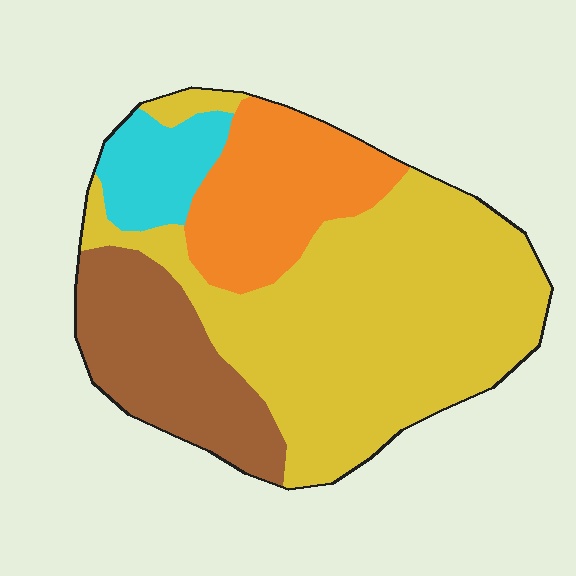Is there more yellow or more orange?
Yellow.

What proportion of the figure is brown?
Brown covers about 20% of the figure.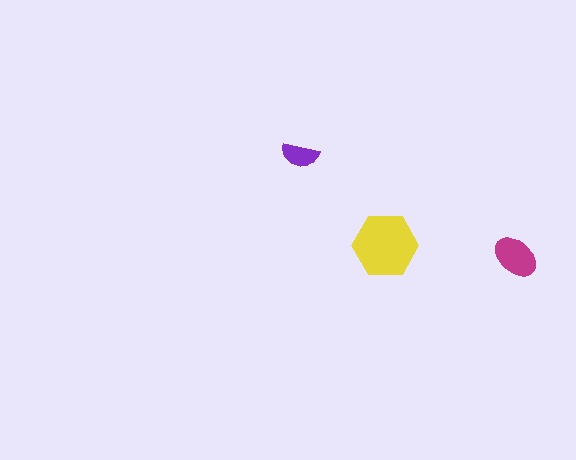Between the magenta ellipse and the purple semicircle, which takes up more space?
The magenta ellipse.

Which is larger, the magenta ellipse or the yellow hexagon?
The yellow hexagon.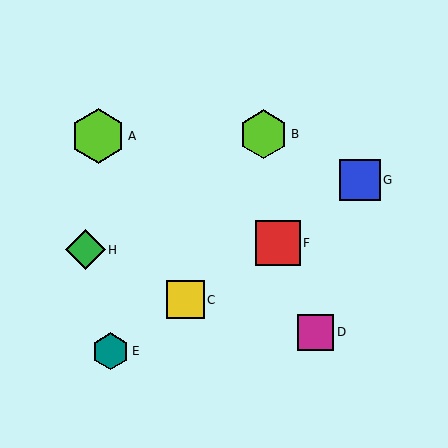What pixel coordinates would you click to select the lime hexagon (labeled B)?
Click at (264, 134) to select the lime hexagon B.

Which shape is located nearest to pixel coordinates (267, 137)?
The lime hexagon (labeled B) at (264, 134) is nearest to that location.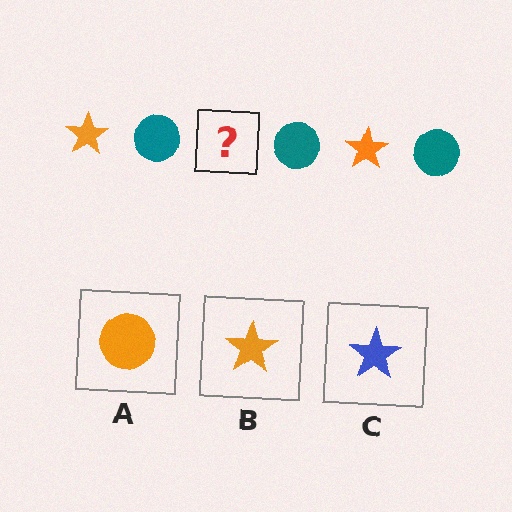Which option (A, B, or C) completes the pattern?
B.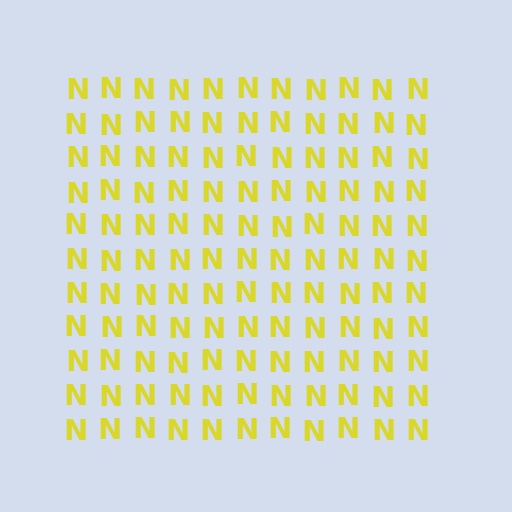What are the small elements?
The small elements are letter N's.